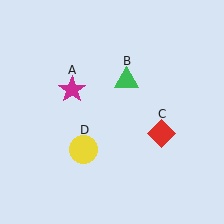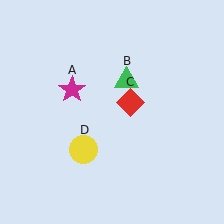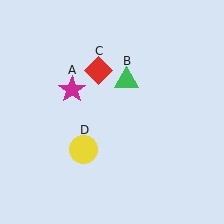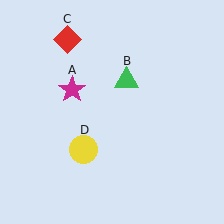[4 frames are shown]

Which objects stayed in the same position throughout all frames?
Magenta star (object A) and green triangle (object B) and yellow circle (object D) remained stationary.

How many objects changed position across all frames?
1 object changed position: red diamond (object C).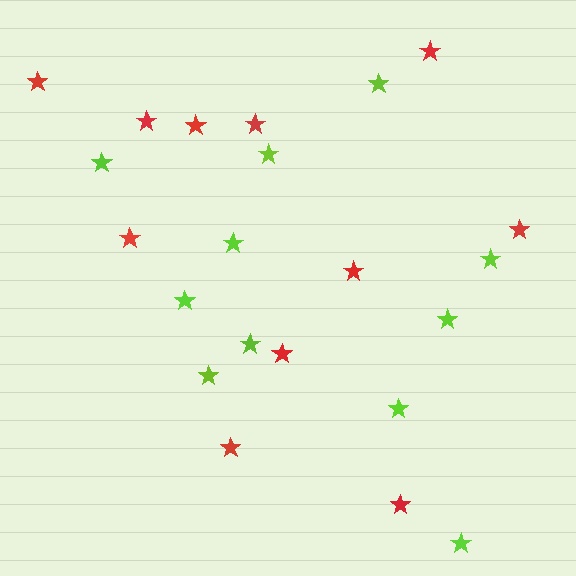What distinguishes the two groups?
There are 2 groups: one group of lime stars (11) and one group of red stars (11).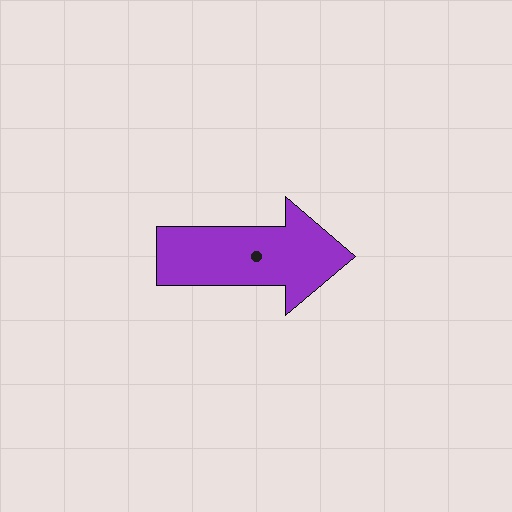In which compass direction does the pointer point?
East.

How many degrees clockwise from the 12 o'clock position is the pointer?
Approximately 90 degrees.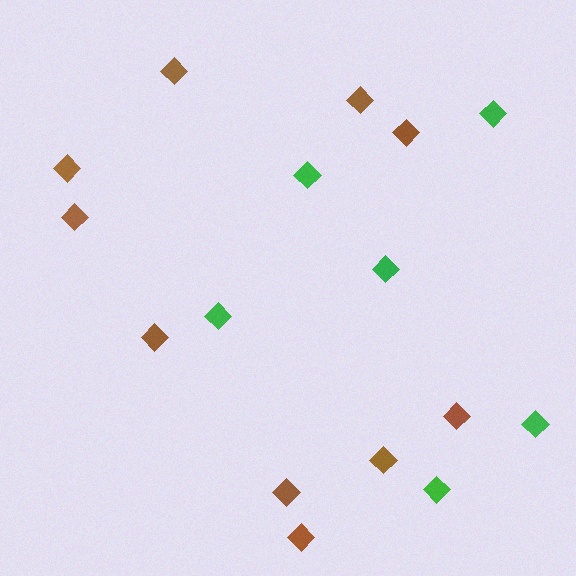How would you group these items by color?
There are 2 groups: one group of brown diamonds (10) and one group of green diamonds (6).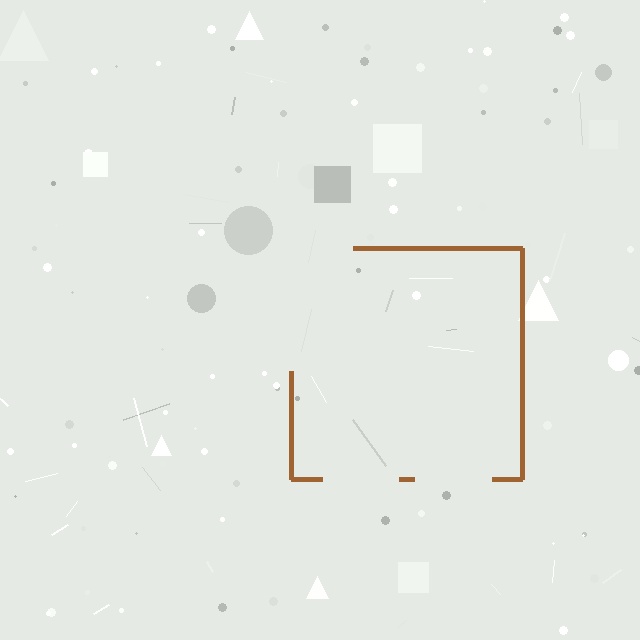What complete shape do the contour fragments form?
The contour fragments form a square.